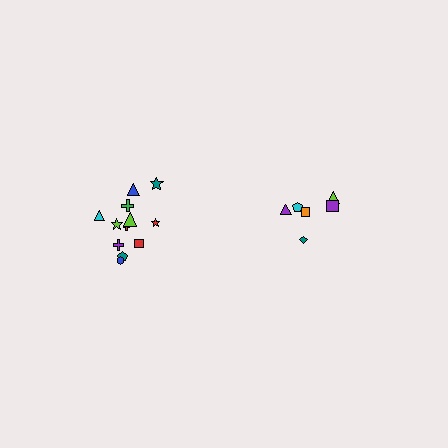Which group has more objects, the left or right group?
The left group.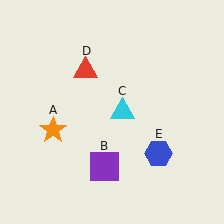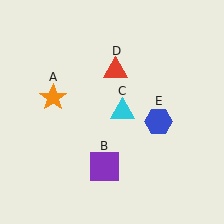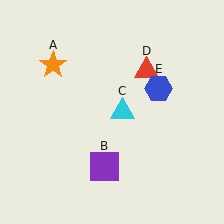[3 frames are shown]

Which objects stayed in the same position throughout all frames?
Purple square (object B) and cyan triangle (object C) remained stationary.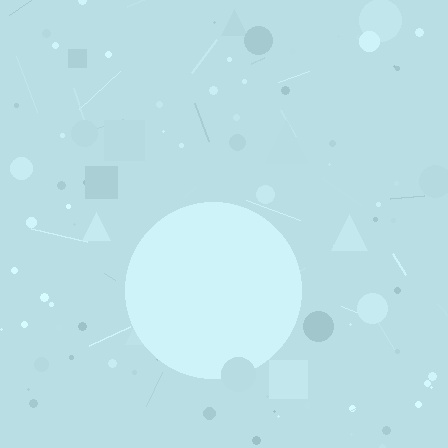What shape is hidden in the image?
A circle is hidden in the image.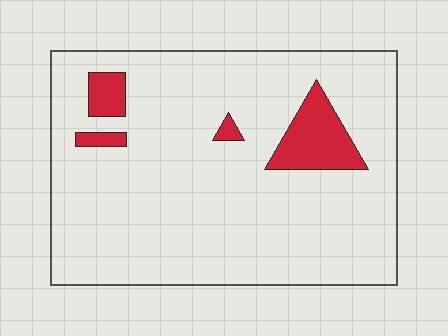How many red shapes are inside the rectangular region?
4.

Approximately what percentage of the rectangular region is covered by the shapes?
Approximately 10%.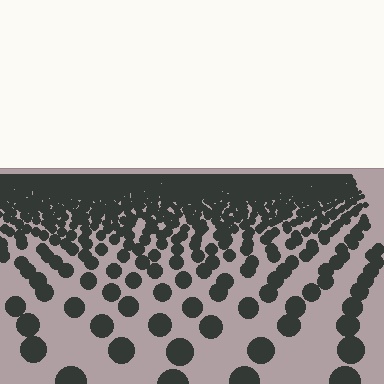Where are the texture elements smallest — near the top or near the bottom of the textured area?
Near the top.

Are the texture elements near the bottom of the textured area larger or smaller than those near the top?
Larger. Near the bottom, elements are closer to the viewer and appear at a bigger on-screen size.